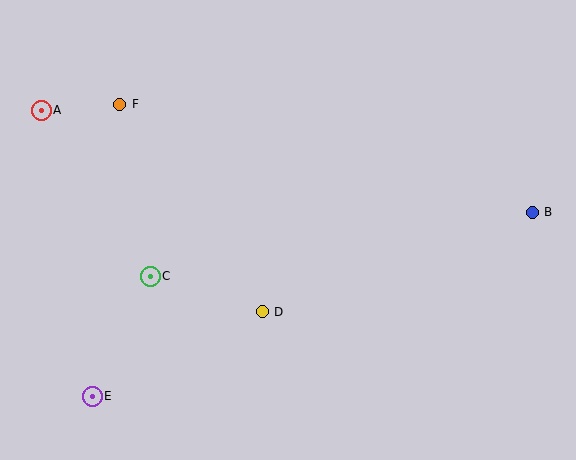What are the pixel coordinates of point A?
Point A is at (41, 110).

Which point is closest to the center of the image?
Point D at (262, 312) is closest to the center.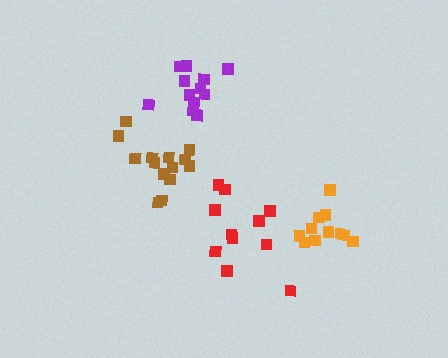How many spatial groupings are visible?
There are 4 spatial groupings.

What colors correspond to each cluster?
The clusters are colored: purple, orange, red, brown.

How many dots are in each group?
Group 1: 12 dots, Group 2: 11 dots, Group 3: 11 dots, Group 4: 14 dots (48 total).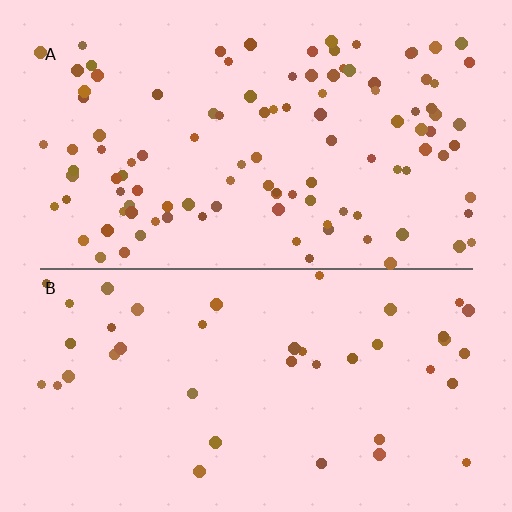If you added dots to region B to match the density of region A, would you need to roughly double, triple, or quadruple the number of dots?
Approximately triple.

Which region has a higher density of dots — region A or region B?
A (the top).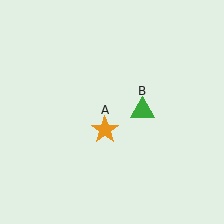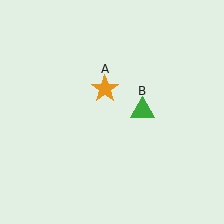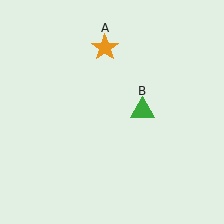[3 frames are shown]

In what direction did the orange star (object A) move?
The orange star (object A) moved up.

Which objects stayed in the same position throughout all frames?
Green triangle (object B) remained stationary.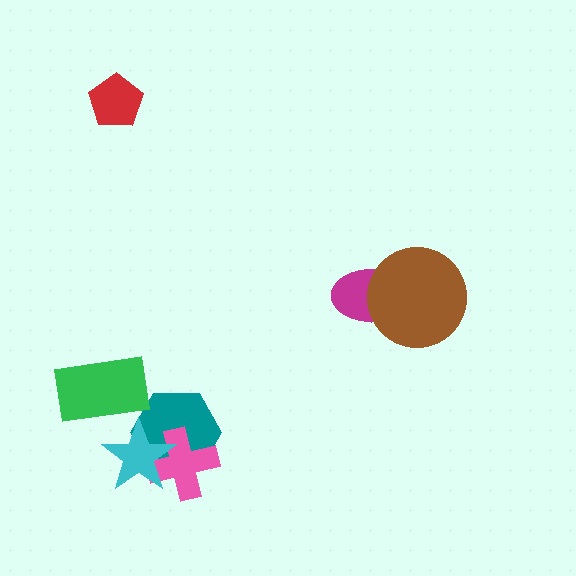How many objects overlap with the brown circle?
1 object overlaps with the brown circle.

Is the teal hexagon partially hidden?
Yes, it is partially covered by another shape.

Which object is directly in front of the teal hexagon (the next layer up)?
The pink cross is directly in front of the teal hexagon.